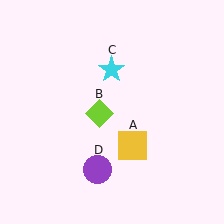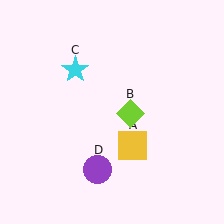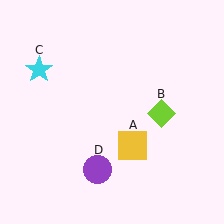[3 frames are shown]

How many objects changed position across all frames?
2 objects changed position: lime diamond (object B), cyan star (object C).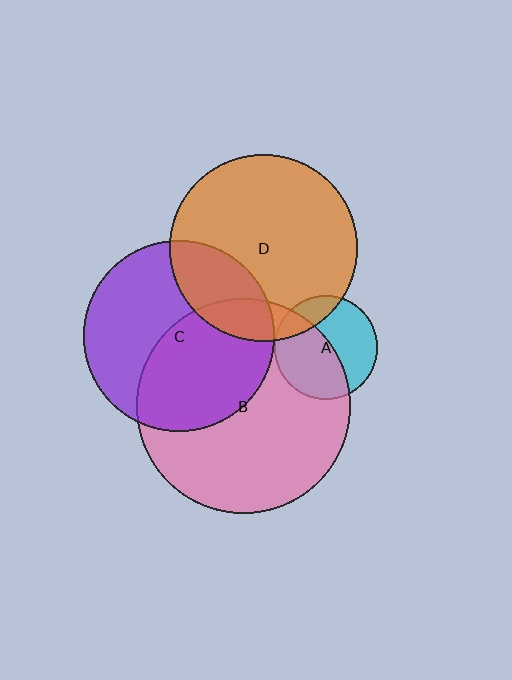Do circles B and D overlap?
Yes.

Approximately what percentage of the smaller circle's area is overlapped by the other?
Approximately 15%.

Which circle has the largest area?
Circle B (pink).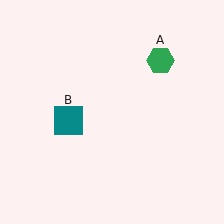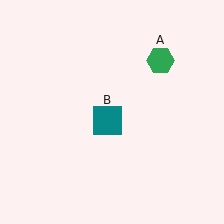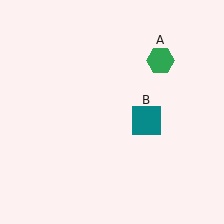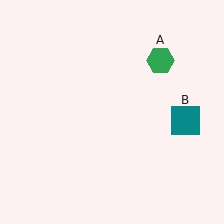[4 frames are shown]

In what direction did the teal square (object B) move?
The teal square (object B) moved right.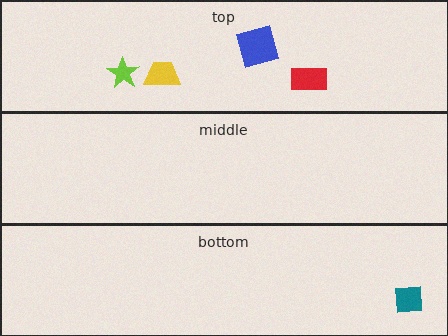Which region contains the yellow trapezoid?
The top region.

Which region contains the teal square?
The bottom region.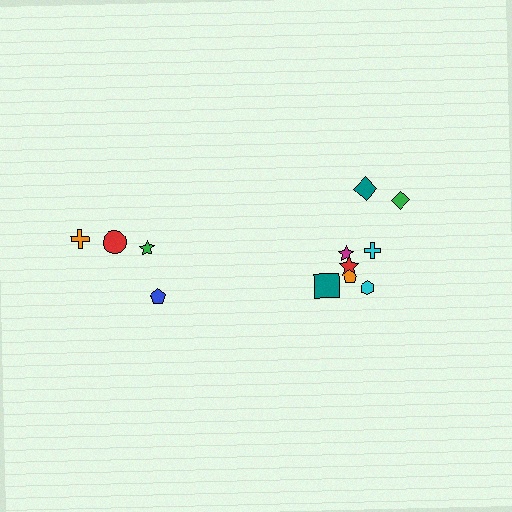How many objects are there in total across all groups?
There are 12 objects.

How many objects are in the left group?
There are 4 objects.